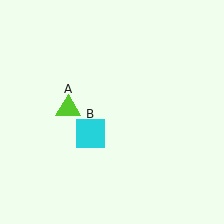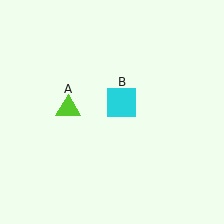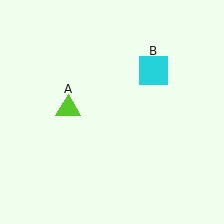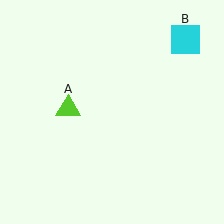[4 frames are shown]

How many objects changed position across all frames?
1 object changed position: cyan square (object B).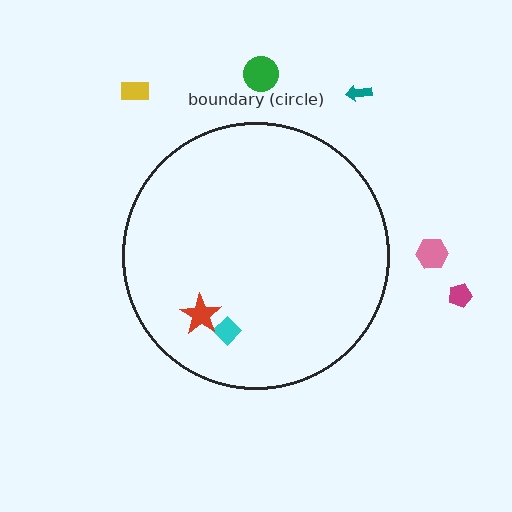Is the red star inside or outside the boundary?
Inside.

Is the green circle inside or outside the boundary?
Outside.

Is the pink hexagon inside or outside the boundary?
Outside.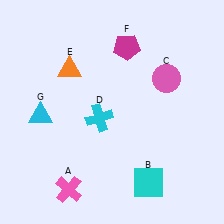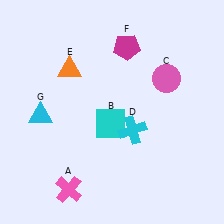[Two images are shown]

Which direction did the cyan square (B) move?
The cyan square (B) moved up.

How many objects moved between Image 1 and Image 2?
2 objects moved between the two images.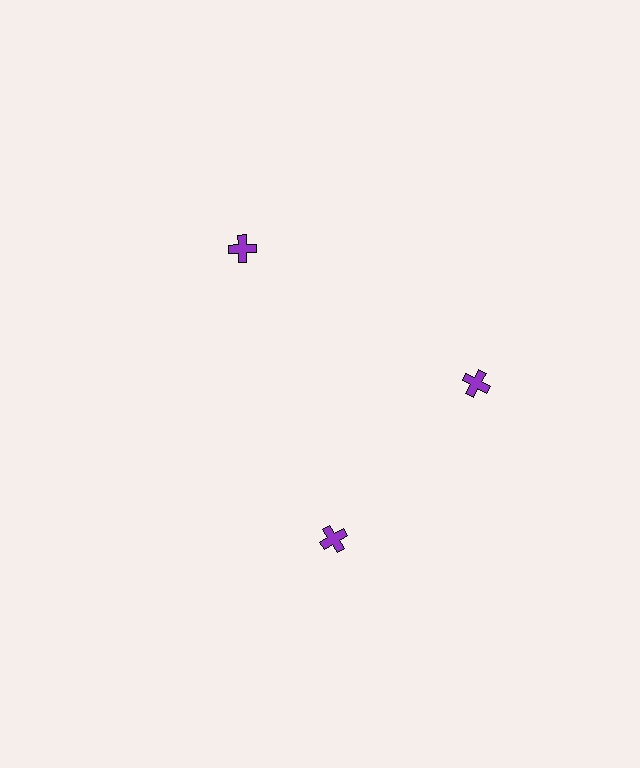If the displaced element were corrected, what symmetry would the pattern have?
It would have 3-fold rotational symmetry — the pattern would map onto itself every 120 degrees.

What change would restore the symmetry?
The symmetry would be restored by rotating it back into even spacing with its neighbors so that all 3 crosses sit at equal angles and equal distance from the center.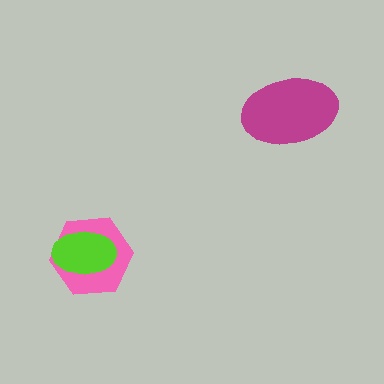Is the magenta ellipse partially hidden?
No, no other shape covers it.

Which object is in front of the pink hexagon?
The lime ellipse is in front of the pink hexagon.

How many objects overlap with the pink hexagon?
1 object overlaps with the pink hexagon.